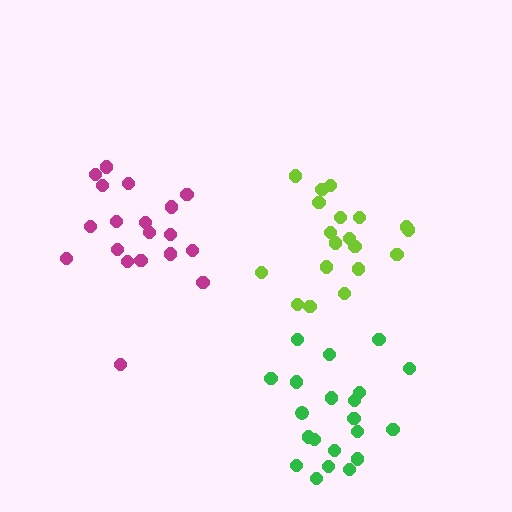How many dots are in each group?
Group 1: 19 dots, Group 2: 20 dots, Group 3: 21 dots (60 total).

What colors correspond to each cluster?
The clusters are colored: magenta, lime, green.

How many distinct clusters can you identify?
There are 3 distinct clusters.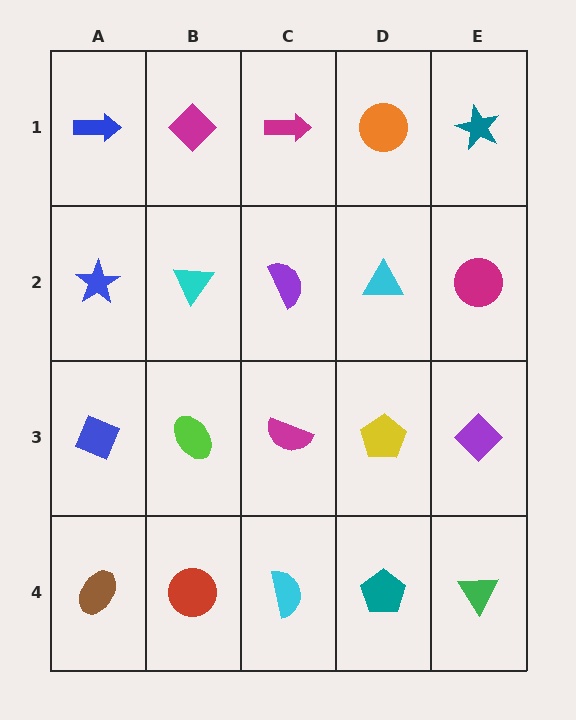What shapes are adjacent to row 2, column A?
A blue arrow (row 1, column A), a blue diamond (row 3, column A), a cyan triangle (row 2, column B).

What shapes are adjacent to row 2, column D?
An orange circle (row 1, column D), a yellow pentagon (row 3, column D), a purple semicircle (row 2, column C), a magenta circle (row 2, column E).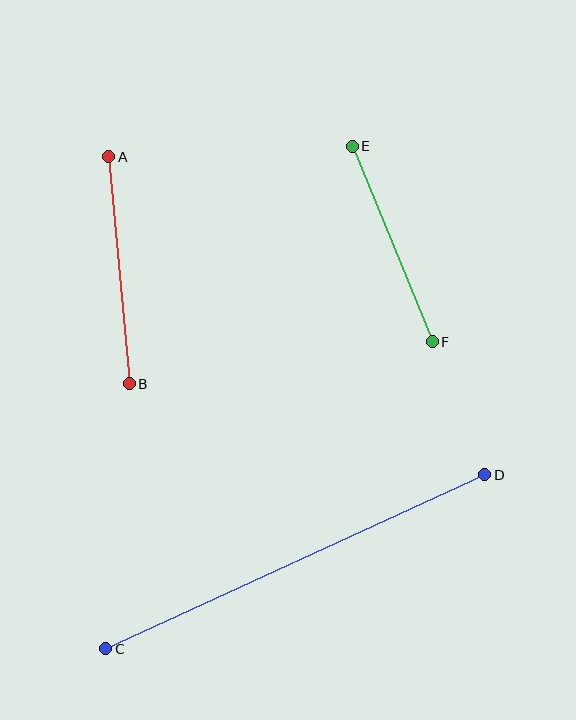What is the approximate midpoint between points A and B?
The midpoint is at approximately (119, 270) pixels.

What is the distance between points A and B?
The distance is approximately 228 pixels.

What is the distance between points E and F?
The distance is approximately 211 pixels.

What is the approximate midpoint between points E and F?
The midpoint is at approximately (392, 244) pixels.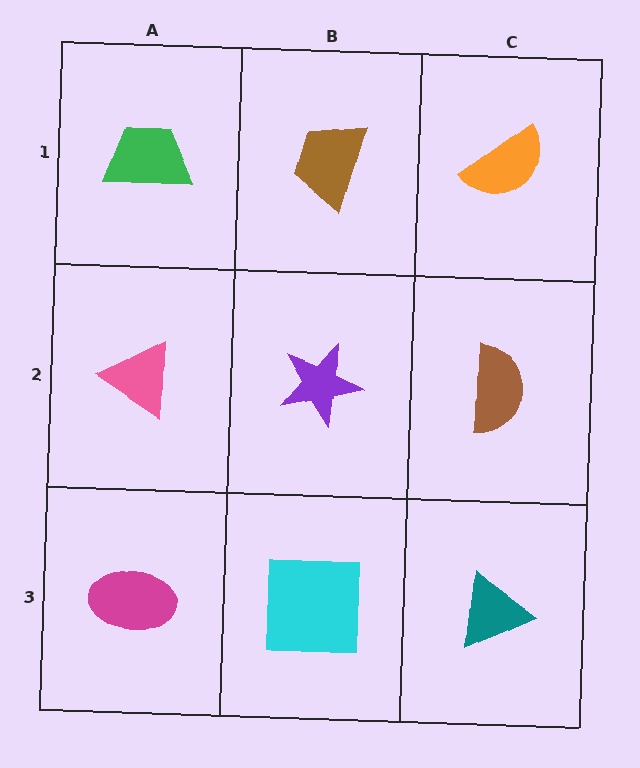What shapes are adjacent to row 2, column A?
A green trapezoid (row 1, column A), a magenta ellipse (row 3, column A), a purple star (row 2, column B).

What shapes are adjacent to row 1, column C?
A brown semicircle (row 2, column C), a brown trapezoid (row 1, column B).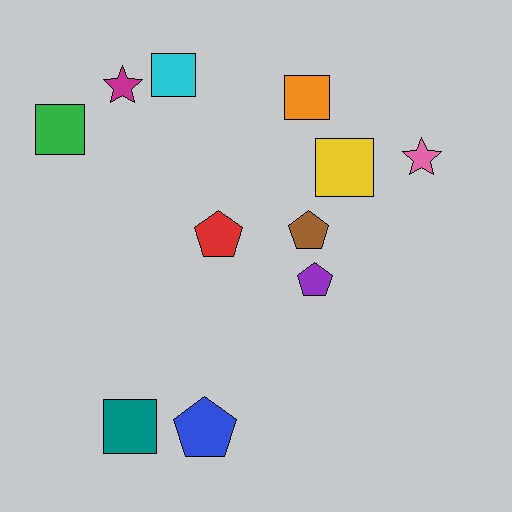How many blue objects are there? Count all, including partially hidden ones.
There is 1 blue object.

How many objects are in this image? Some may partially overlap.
There are 11 objects.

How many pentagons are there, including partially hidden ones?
There are 4 pentagons.